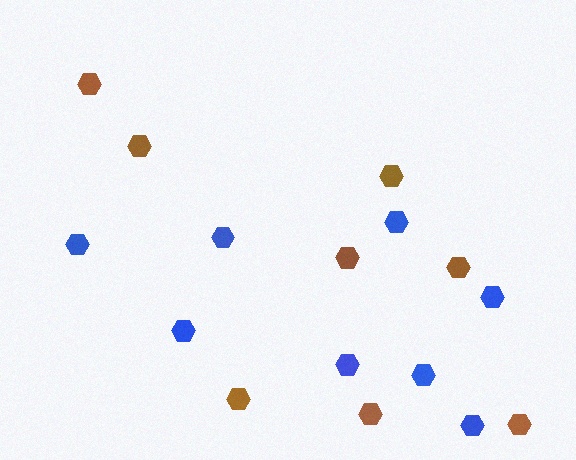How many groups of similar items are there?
There are 2 groups: one group of brown hexagons (8) and one group of blue hexagons (8).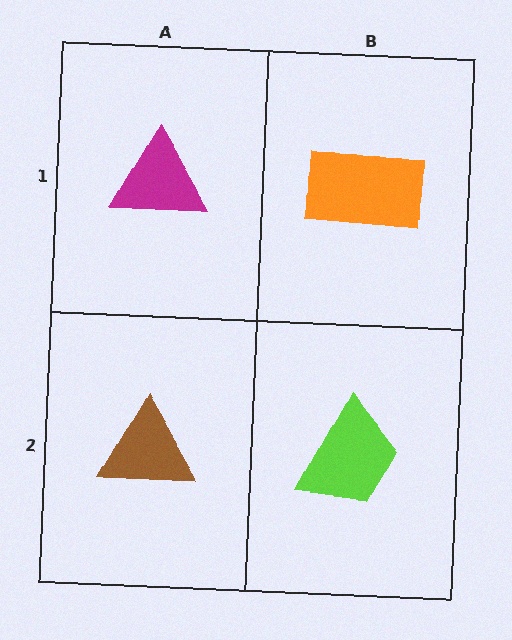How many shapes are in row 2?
2 shapes.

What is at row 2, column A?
A brown triangle.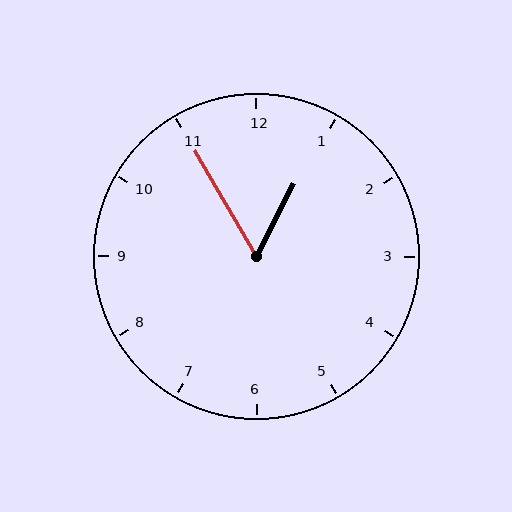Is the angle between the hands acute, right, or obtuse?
It is acute.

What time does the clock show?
12:55.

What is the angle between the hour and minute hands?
Approximately 58 degrees.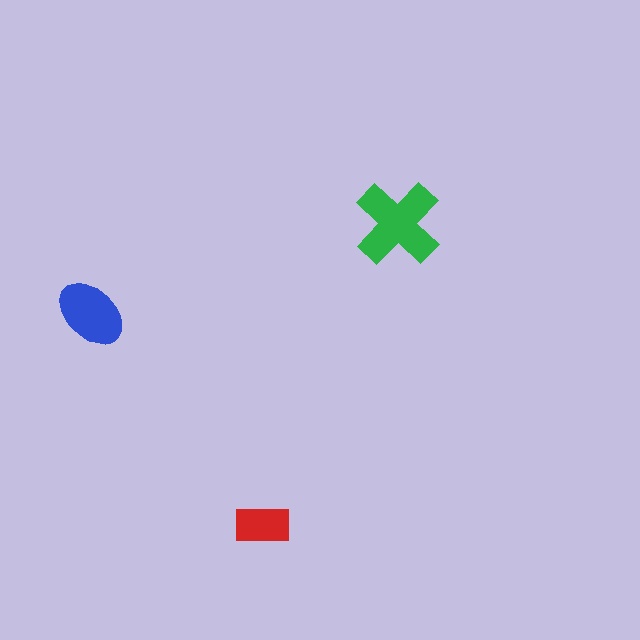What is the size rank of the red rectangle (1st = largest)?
3rd.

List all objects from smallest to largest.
The red rectangle, the blue ellipse, the green cross.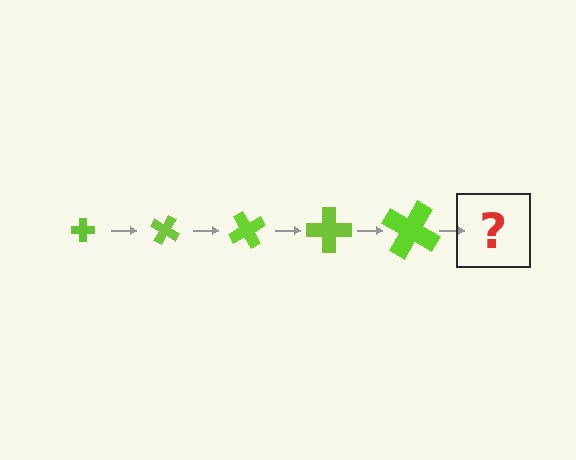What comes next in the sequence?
The next element should be a cross, larger than the previous one and rotated 150 degrees from the start.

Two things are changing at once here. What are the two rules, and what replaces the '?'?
The two rules are that the cross grows larger each step and it rotates 30 degrees each step. The '?' should be a cross, larger than the previous one and rotated 150 degrees from the start.